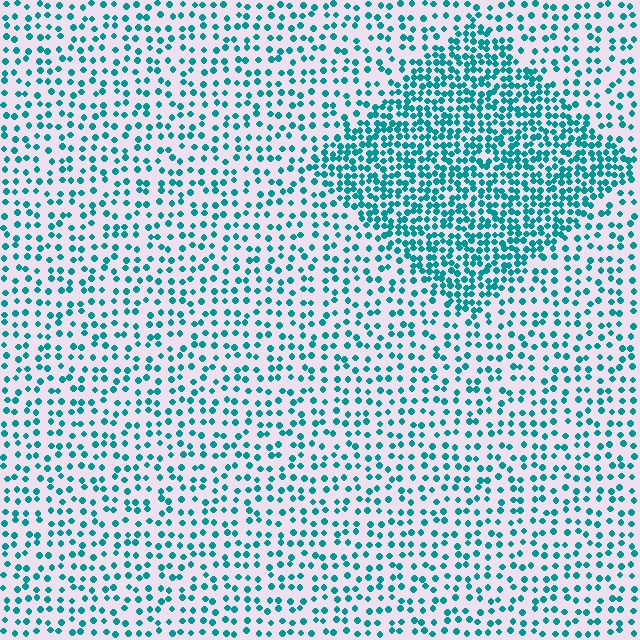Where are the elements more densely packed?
The elements are more densely packed inside the diamond boundary.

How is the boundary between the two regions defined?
The boundary is defined by a change in element density (approximately 2.2x ratio). All elements are the same color, size, and shape.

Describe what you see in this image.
The image contains small teal elements arranged at two different densities. A diamond-shaped region is visible where the elements are more densely packed than the surrounding area.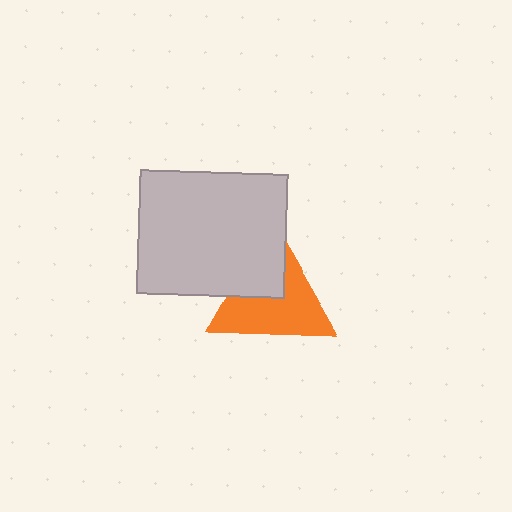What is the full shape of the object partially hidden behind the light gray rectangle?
The partially hidden object is an orange triangle.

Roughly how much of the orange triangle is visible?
Most of it is visible (roughly 65%).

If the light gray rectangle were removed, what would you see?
You would see the complete orange triangle.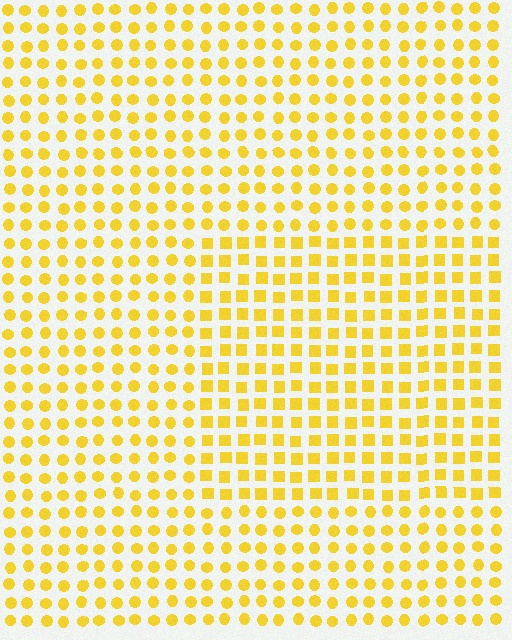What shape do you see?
I see a rectangle.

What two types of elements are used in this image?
The image uses squares inside the rectangle region and circles outside it.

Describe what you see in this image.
The image is filled with small yellow elements arranged in a uniform grid. A rectangle-shaped region contains squares, while the surrounding area contains circles. The boundary is defined purely by the change in element shape.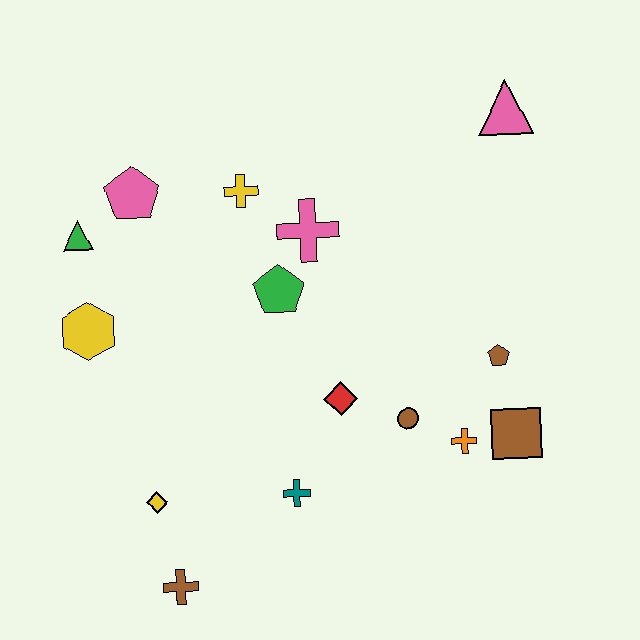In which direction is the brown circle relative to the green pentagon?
The brown circle is below the green pentagon.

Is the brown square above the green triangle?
No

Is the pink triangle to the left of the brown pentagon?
No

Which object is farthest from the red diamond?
The pink triangle is farthest from the red diamond.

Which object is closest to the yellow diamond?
The brown cross is closest to the yellow diamond.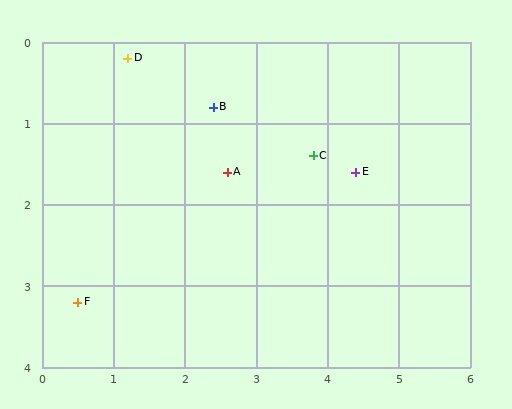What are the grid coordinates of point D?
Point D is at approximately (1.2, 0.2).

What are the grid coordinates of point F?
Point F is at approximately (0.5, 3.2).